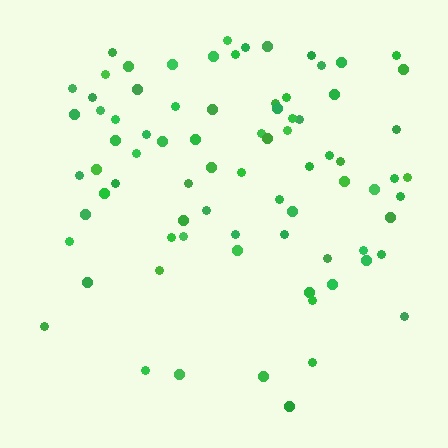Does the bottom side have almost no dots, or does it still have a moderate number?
Still a moderate number, just noticeably fewer than the top.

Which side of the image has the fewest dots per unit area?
The bottom.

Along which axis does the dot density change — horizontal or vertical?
Vertical.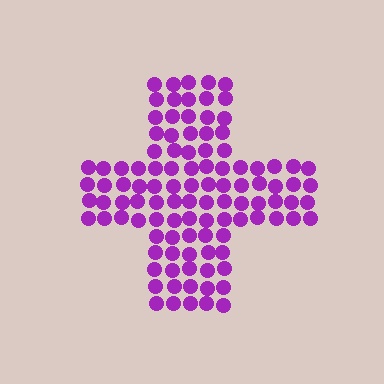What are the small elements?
The small elements are circles.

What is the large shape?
The large shape is a cross.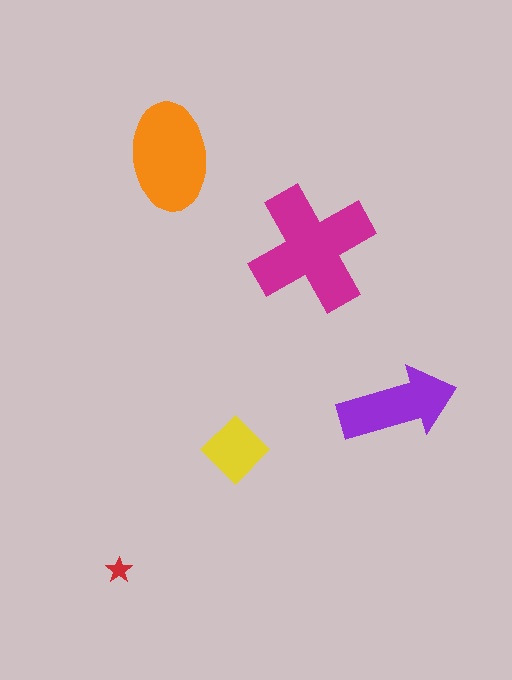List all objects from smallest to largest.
The red star, the yellow diamond, the purple arrow, the orange ellipse, the magenta cross.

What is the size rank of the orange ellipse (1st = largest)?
2nd.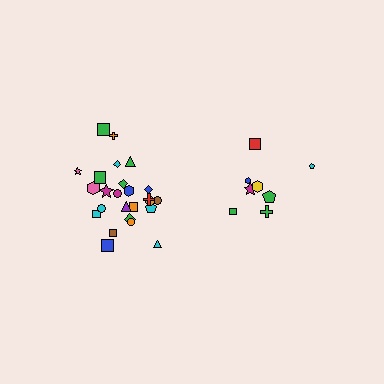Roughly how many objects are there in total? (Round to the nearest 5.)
Roughly 35 objects in total.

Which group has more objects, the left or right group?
The left group.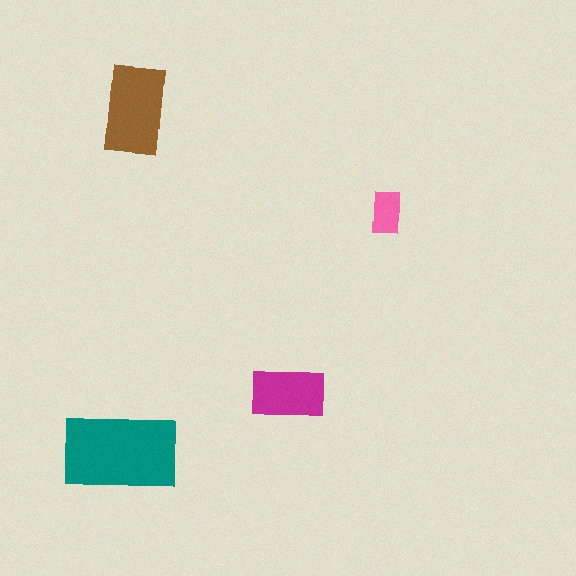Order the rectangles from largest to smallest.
the teal one, the brown one, the magenta one, the pink one.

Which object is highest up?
The brown rectangle is topmost.